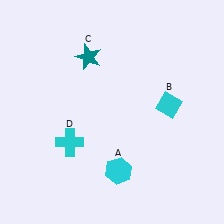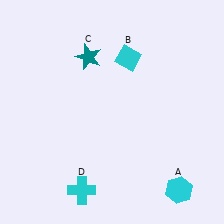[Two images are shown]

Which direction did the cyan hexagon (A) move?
The cyan hexagon (A) moved right.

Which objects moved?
The objects that moved are: the cyan hexagon (A), the cyan diamond (B), the cyan cross (D).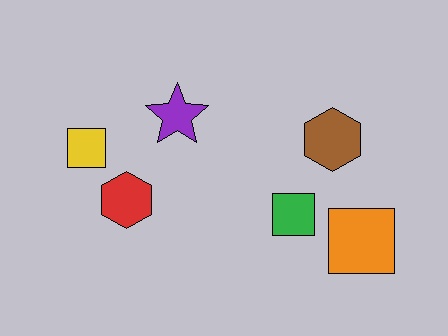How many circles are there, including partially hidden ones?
There are no circles.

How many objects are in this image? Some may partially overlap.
There are 6 objects.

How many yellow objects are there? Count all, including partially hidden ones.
There is 1 yellow object.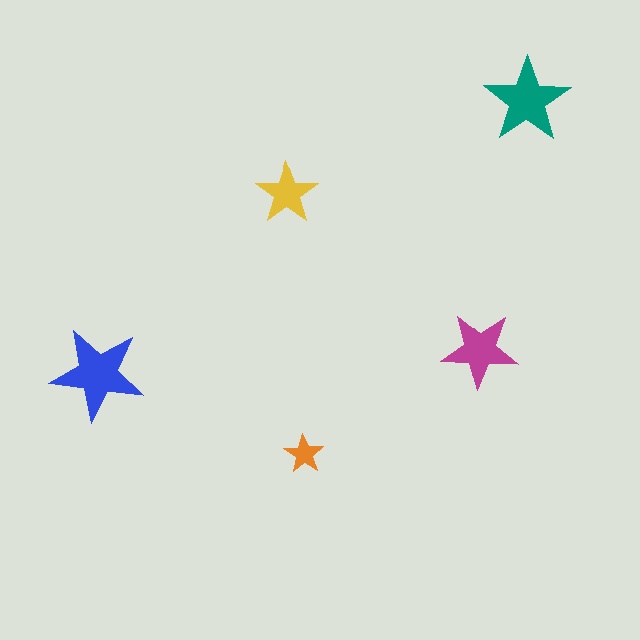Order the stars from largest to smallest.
the blue one, the teal one, the magenta one, the yellow one, the orange one.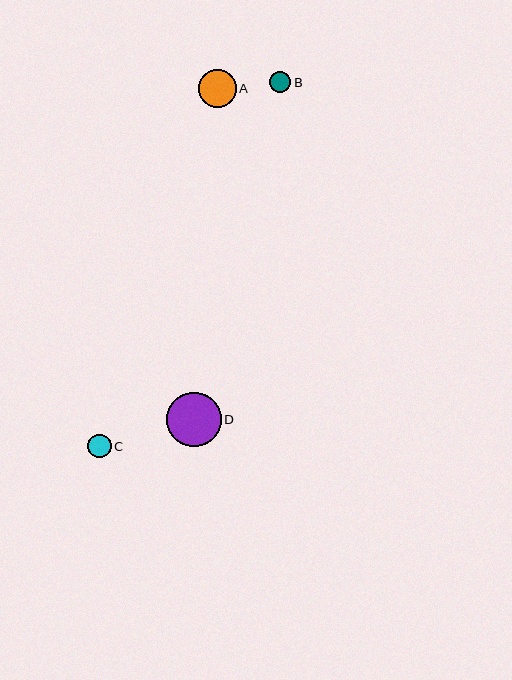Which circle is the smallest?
Circle B is the smallest with a size of approximately 21 pixels.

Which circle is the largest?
Circle D is the largest with a size of approximately 54 pixels.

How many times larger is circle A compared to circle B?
Circle A is approximately 1.8 times the size of circle B.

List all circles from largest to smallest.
From largest to smallest: D, A, C, B.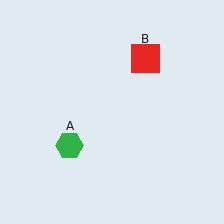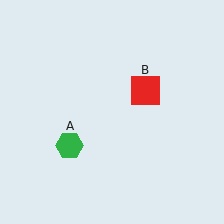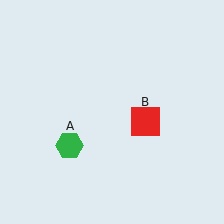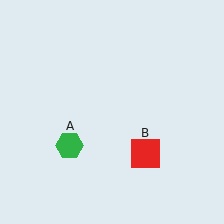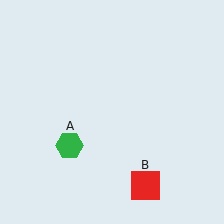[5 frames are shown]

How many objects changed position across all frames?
1 object changed position: red square (object B).